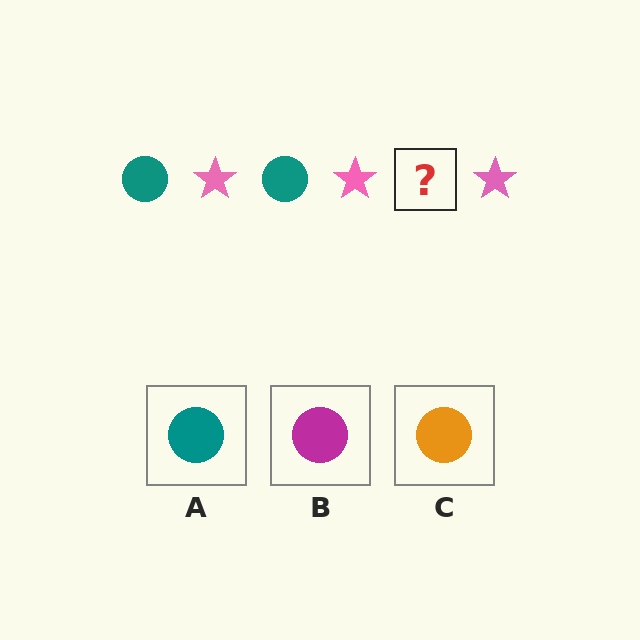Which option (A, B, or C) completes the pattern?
A.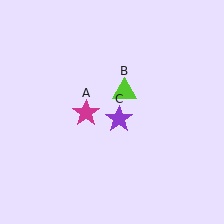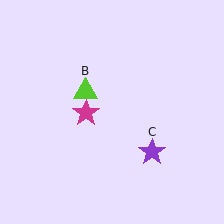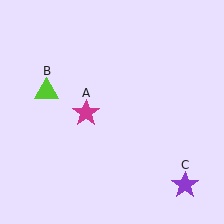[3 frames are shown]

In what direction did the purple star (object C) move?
The purple star (object C) moved down and to the right.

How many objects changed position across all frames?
2 objects changed position: lime triangle (object B), purple star (object C).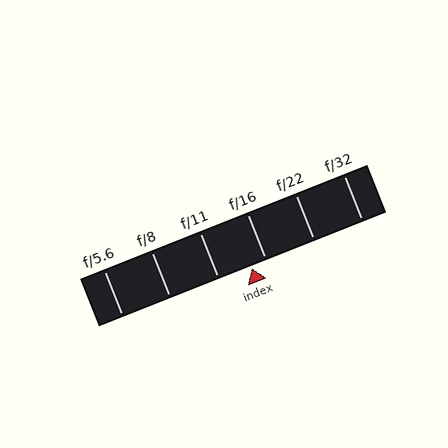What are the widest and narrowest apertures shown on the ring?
The widest aperture shown is f/5.6 and the narrowest is f/32.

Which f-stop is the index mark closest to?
The index mark is closest to f/16.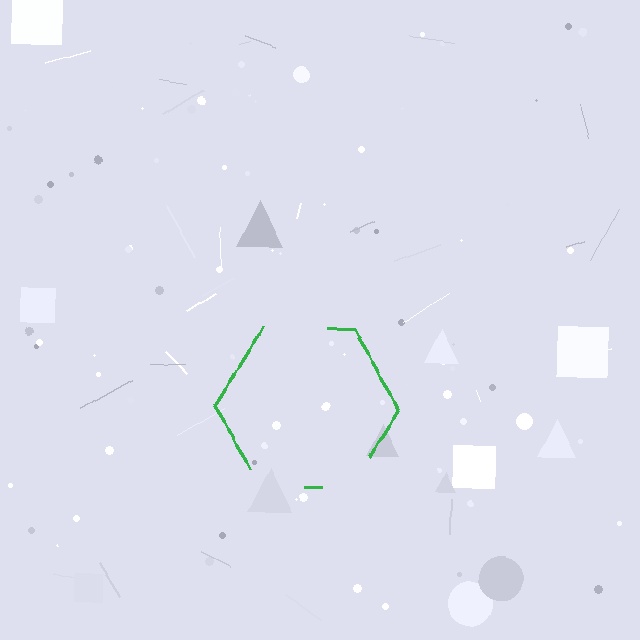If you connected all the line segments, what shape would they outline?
They would outline a hexagon.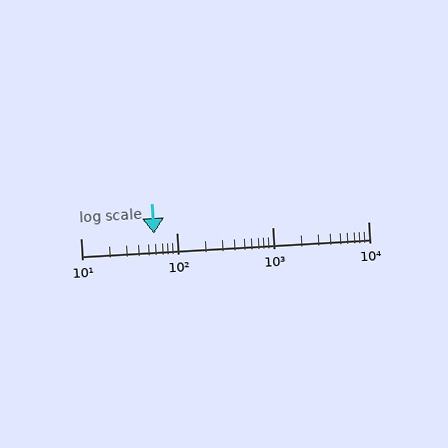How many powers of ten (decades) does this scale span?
The scale spans 3 decades, from 10 to 10000.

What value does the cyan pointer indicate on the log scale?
The pointer indicates approximately 58.